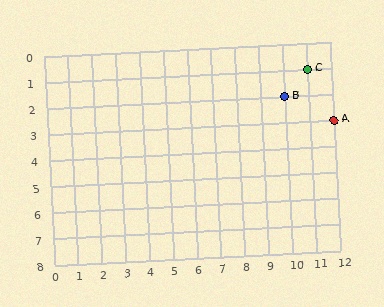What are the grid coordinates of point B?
Point B is at grid coordinates (10, 2).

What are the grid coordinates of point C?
Point C is at grid coordinates (11, 1).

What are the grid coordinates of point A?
Point A is at grid coordinates (12, 3).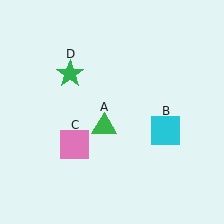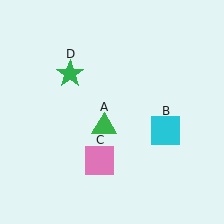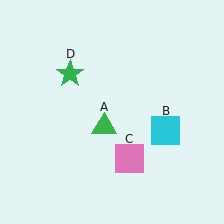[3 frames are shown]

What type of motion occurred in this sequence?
The pink square (object C) rotated counterclockwise around the center of the scene.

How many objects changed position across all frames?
1 object changed position: pink square (object C).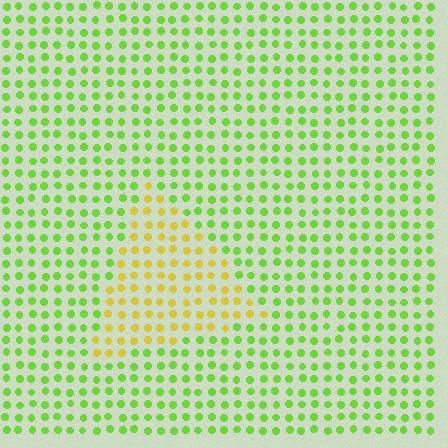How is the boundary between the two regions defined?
The boundary is defined purely by a slight shift in hue (about 47 degrees). Spacing, size, and orientation are identical on both sides.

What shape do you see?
I see a triangle.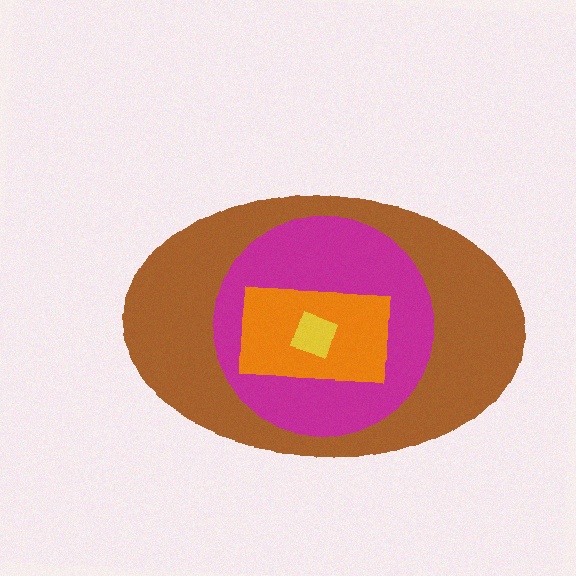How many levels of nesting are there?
4.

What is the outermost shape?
The brown ellipse.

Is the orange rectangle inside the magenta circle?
Yes.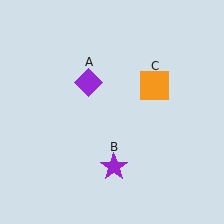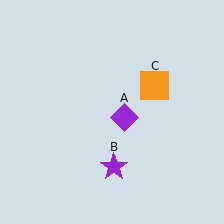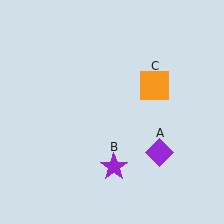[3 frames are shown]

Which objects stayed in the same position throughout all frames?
Purple star (object B) and orange square (object C) remained stationary.